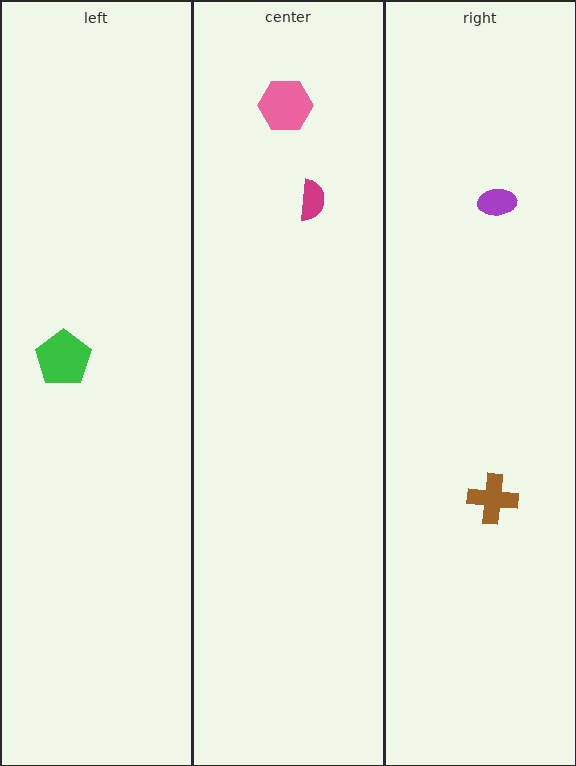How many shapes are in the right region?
2.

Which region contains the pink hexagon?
The center region.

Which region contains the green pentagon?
The left region.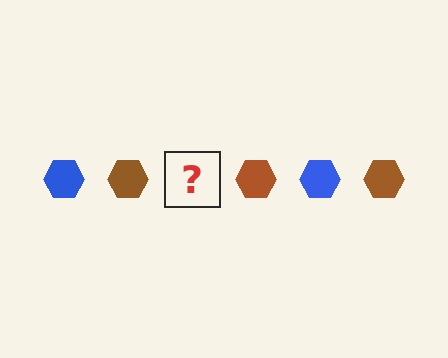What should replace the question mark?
The question mark should be replaced with a blue hexagon.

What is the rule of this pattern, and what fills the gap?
The rule is that the pattern cycles through blue, brown hexagons. The gap should be filled with a blue hexagon.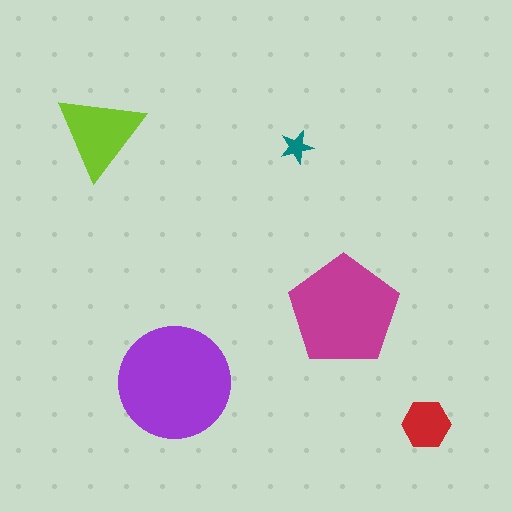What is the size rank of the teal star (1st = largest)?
5th.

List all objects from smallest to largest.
The teal star, the red hexagon, the lime triangle, the magenta pentagon, the purple circle.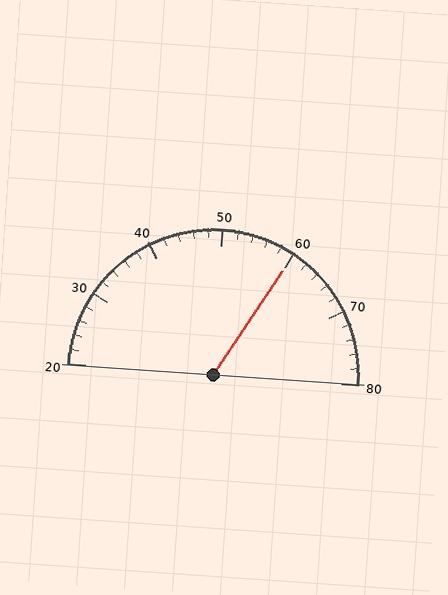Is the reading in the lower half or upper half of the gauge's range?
The reading is in the upper half of the range (20 to 80).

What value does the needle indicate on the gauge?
The needle indicates approximately 60.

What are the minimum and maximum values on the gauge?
The gauge ranges from 20 to 80.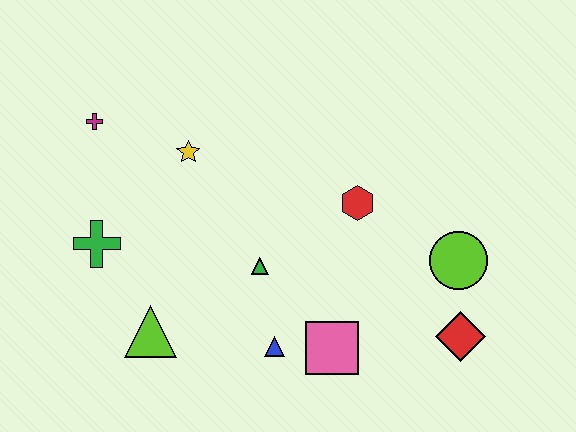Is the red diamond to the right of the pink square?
Yes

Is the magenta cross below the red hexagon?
No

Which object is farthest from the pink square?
The magenta cross is farthest from the pink square.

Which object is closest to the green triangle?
The blue triangle is closest to the green triangle.